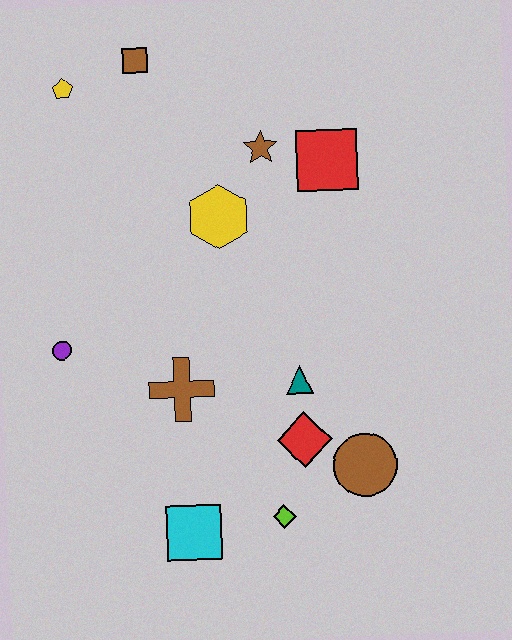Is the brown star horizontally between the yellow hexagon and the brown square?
No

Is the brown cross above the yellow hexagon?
No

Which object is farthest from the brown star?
The cyan square is farthest from the brown star.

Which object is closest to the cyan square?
The lime diamond is closest to the cyan square.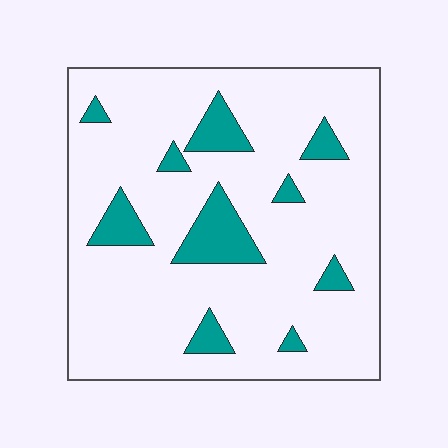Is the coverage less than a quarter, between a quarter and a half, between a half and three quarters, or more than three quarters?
Less than a quarter.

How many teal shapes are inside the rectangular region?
10.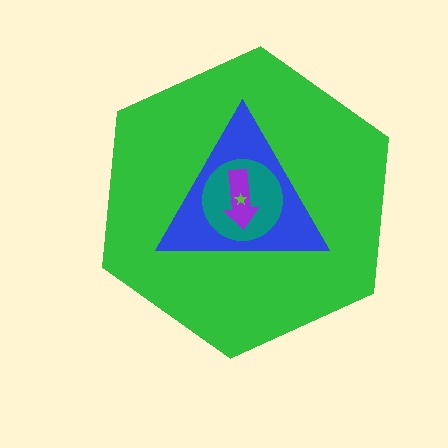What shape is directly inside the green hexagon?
The blue triangle.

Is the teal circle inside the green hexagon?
Yes.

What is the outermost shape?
The green hexagon.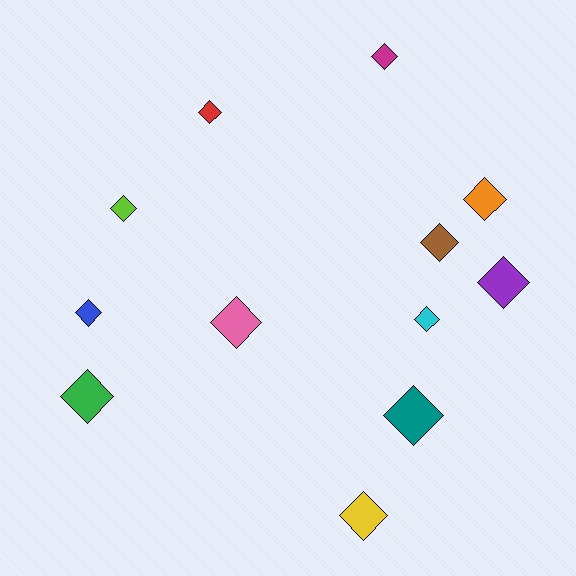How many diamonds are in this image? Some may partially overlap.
There are 12 diamonds.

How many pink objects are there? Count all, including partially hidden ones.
There is 1 pink object.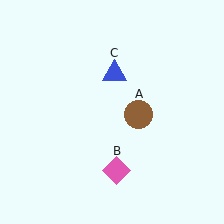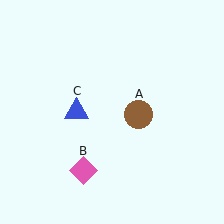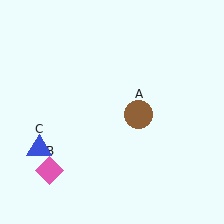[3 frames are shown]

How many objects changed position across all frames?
2 objects changed position: pink diamond (object B), blue triangle (object C).